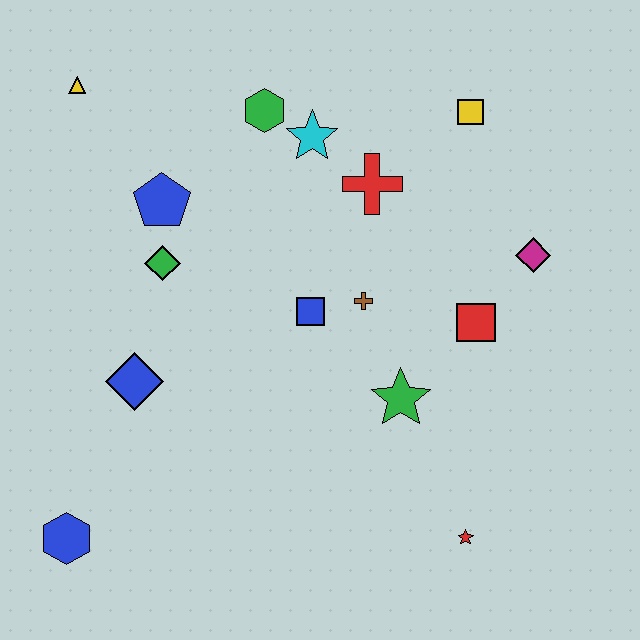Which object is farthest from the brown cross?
The blue hexagon is farthest from the brown cross.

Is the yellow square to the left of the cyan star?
No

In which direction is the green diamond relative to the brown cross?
The green diamond is to the left of the brown cross.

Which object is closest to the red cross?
The cyan star is closest to the red cross.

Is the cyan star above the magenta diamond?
Yes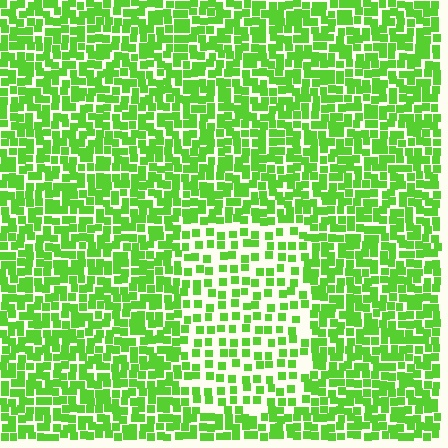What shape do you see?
I see a rectangle.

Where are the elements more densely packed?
The elements are more densely packed outside the rectangle boundary.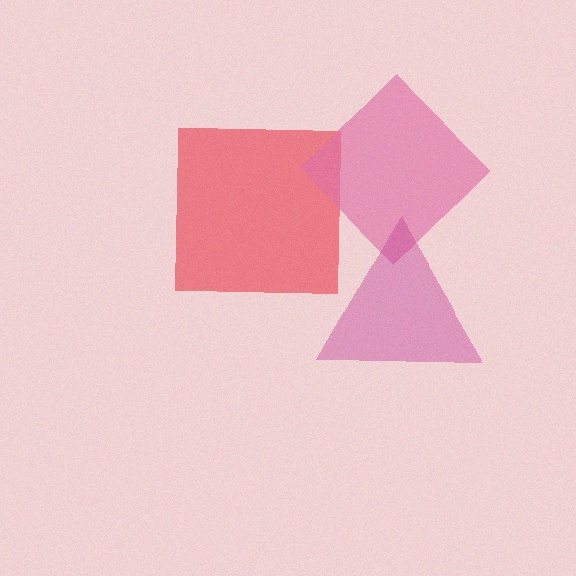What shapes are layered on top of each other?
The layered shapes are: a red square, a pink diamond, a magenta triangle.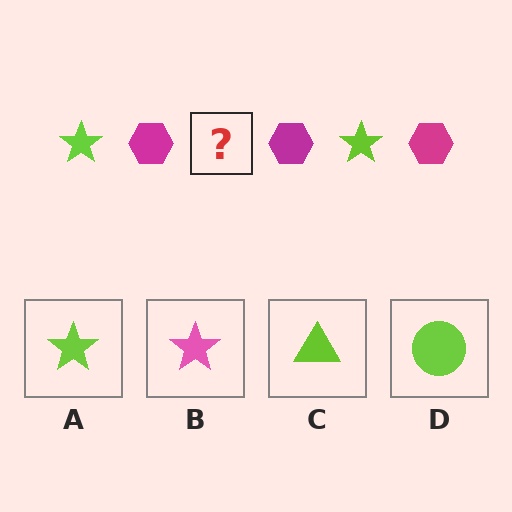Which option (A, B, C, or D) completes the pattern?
A.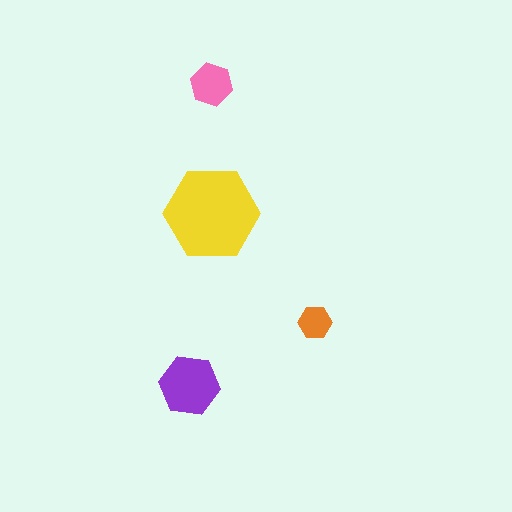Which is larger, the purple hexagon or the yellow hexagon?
The yellow one.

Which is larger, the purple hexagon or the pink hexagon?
The purple one.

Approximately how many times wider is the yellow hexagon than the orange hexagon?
About 3 times wider.